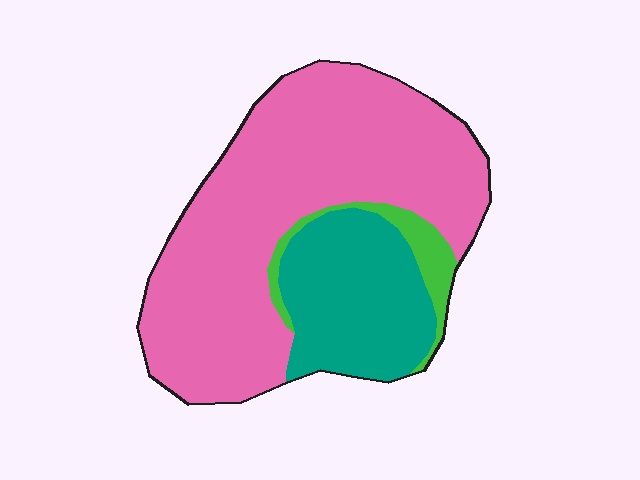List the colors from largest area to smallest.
From largest to smallest: pink, teal, green.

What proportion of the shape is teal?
Teal takes up about one quarter (1/4) of the shape.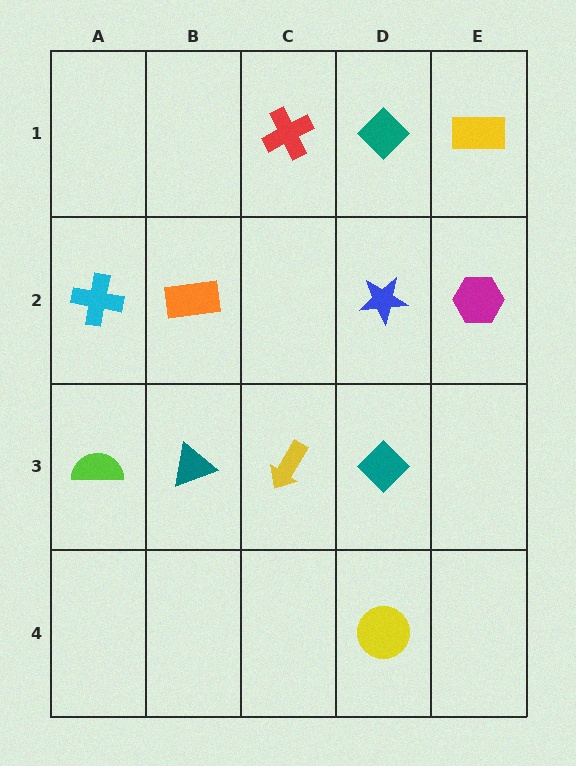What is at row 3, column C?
A yellow arrow.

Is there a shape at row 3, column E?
No, that cell is empty.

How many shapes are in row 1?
3 shapes.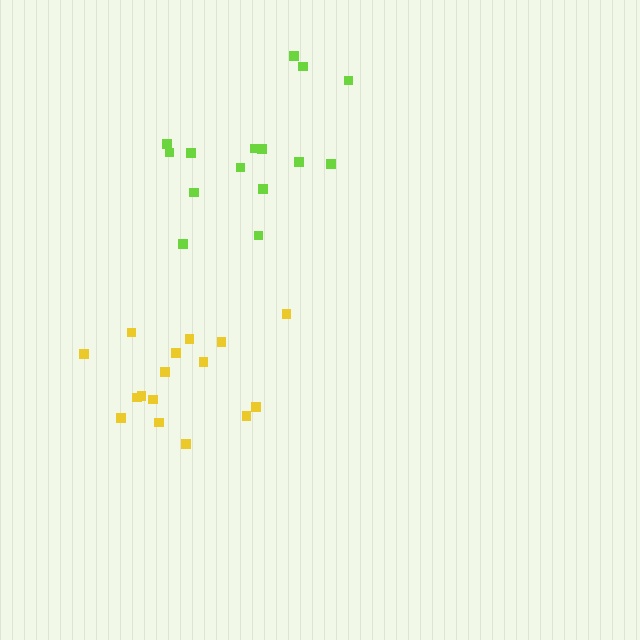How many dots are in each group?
Group 1: 16 dots, Group 2: 15 dots (31 total).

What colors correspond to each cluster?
The clusters are colored: yellow, lime.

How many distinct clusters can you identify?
There are 2 distinct clusters.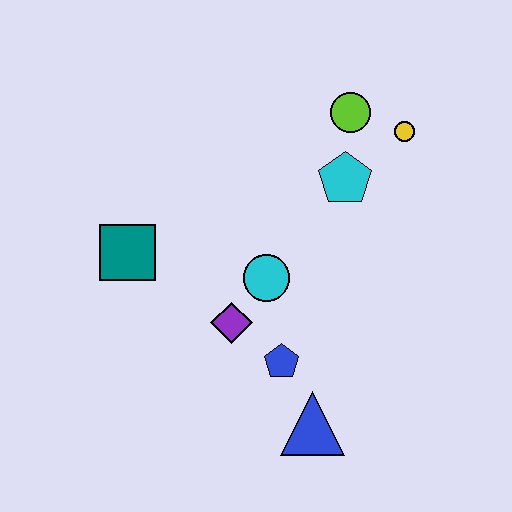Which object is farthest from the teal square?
The yellow circle is farthest from the teal square.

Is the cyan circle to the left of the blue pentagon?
Yes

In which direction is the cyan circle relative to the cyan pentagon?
The cyan circle is below the cyan pentagon.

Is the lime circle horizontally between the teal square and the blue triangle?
No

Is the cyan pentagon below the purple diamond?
No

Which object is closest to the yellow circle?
The lime circle is closest to the yellow circle.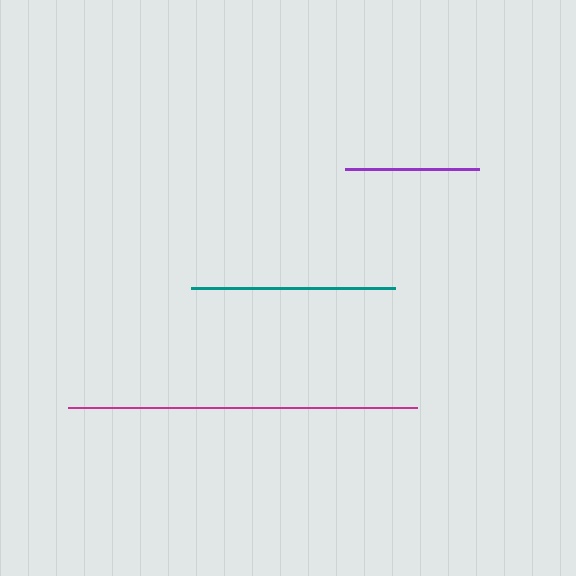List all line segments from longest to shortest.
From longest to shortest: magenta, teal, purple.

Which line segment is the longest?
The magenta line is the longest at approximately 350 pixels.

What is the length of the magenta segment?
The magenta segment is approximately 350 pixels long.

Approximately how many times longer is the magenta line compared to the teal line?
The magenta line is approximately 1.7 times the length of the teal line.